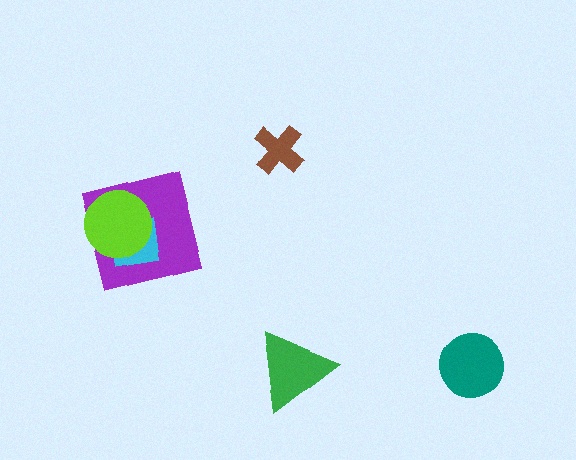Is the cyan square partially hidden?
Yes, it is partially covered by another shape.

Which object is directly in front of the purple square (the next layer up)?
The cyan square is directly in front of the purple square.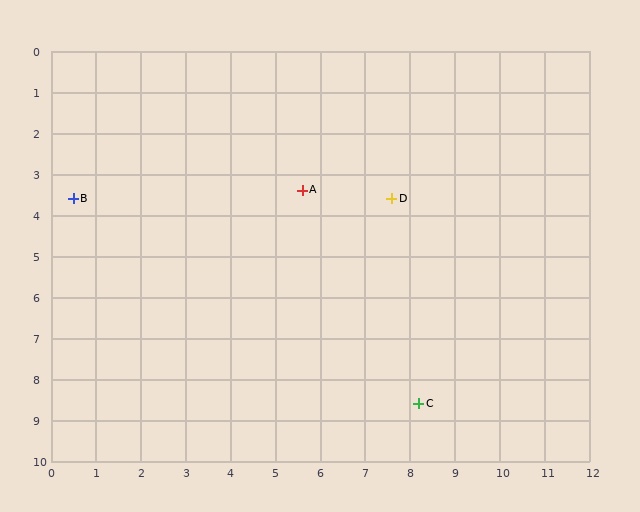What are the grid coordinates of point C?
Point C is at approximately (8.2, 8.6).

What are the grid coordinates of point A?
Point A is at approximately (5.6, 3.4).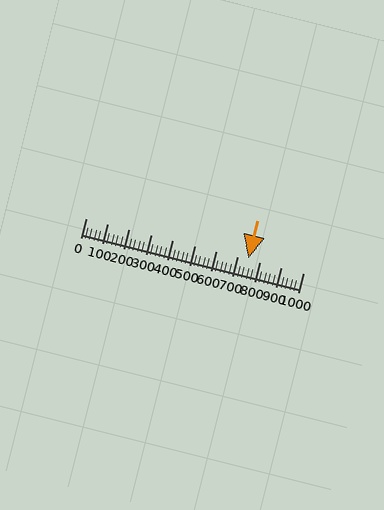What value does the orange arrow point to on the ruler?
The orange arrow points to approximately 748.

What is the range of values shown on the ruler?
The ruler shows values from 0 to 1000.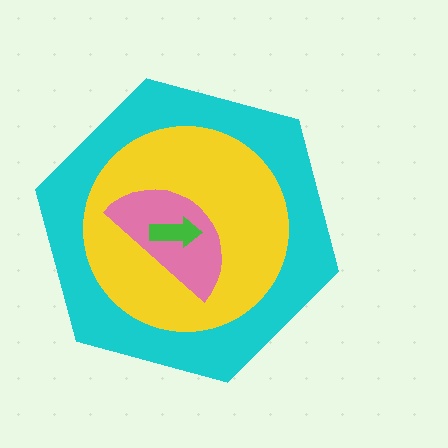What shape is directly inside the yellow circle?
The pink semicircle.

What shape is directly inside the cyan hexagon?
The yellow circle.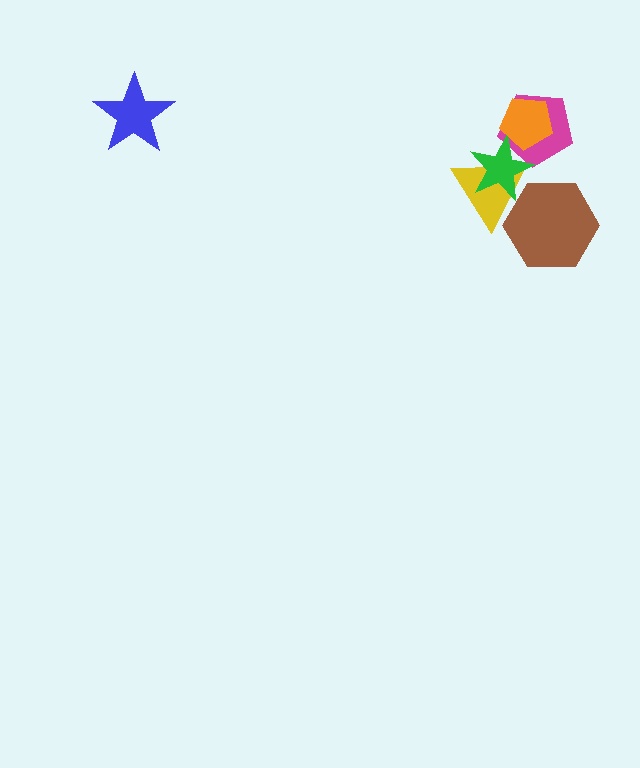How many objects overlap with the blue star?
0 objects overlap with the blue star.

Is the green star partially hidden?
Yes, it is partially covered by another shape.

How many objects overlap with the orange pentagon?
2 objects overlap with the orange pentagon.